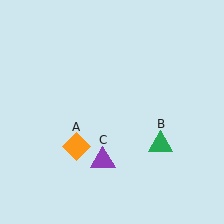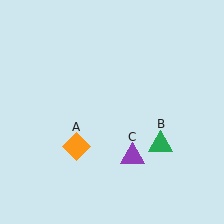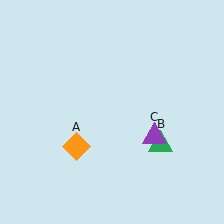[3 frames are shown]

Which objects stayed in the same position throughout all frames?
Orange diamond (object A) and green triangle (object B) remained stationary.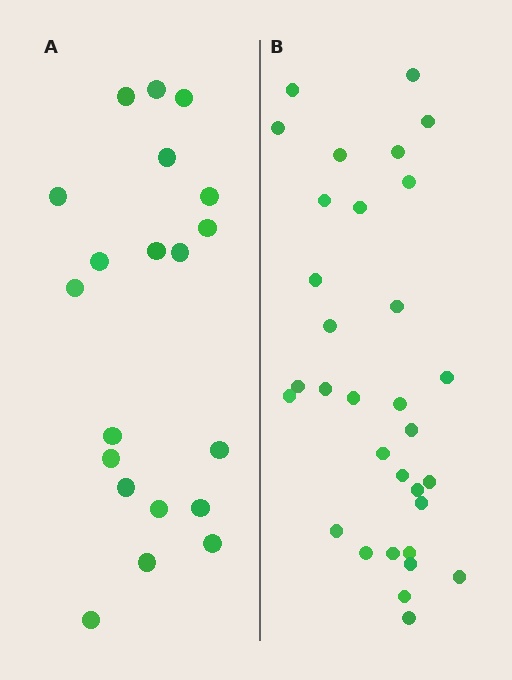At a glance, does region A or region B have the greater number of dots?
Region B (the right region) has more dots.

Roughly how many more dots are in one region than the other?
Region B has roughly 12 or so more dots than region A.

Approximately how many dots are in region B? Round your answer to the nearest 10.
About 30 dots. (The exact count is 32, which rounds to 30.)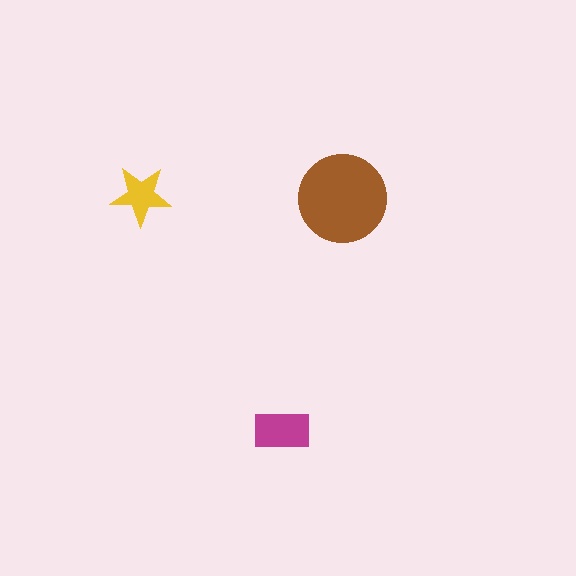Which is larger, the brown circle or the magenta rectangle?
The brown circle.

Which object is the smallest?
The yellow star.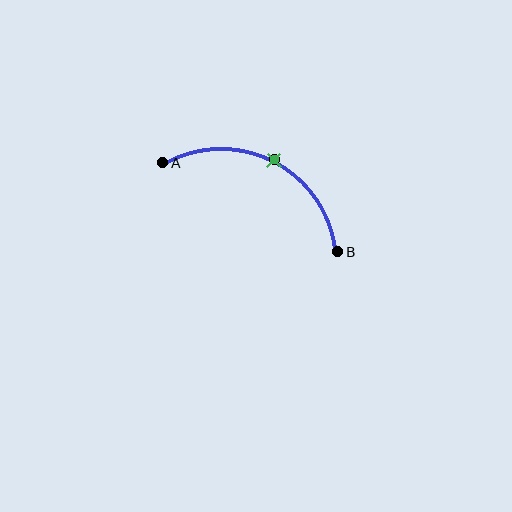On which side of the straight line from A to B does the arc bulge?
The arc bulges above the straight line connecting A and B.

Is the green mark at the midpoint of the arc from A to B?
Yes. The green mark lies on the arc at equal arc-length from both A and B — it is the arc midpoint.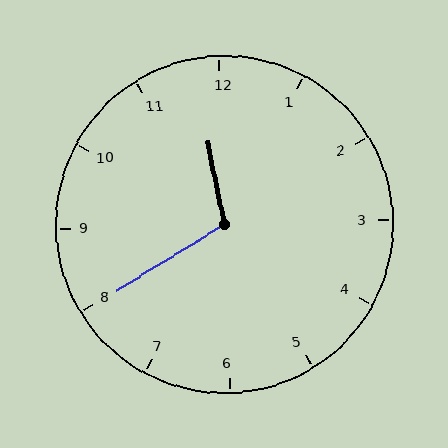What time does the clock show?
11:40.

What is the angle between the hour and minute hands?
Approximately 110 degrees.